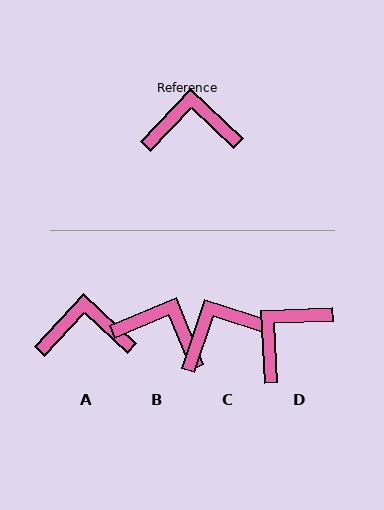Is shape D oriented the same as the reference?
No, it is off by about 46 degrees.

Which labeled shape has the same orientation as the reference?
A.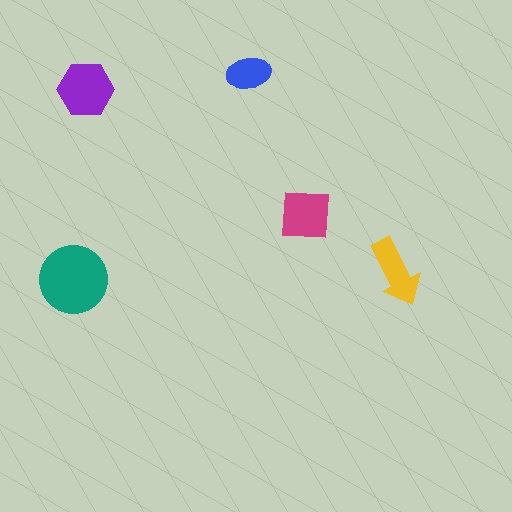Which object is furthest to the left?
The teal circle is leftmost.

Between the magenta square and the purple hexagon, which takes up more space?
The purple hexagon.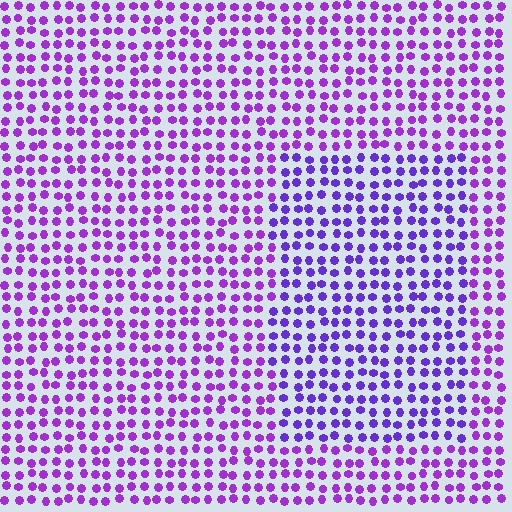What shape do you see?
I see a rectangle.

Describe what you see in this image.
The image is filled with small purple elements in a uniform arrangement. A rectangle-shaped region is visible where the elements are tinted to a slightly different hue, forming a subtle color boundary.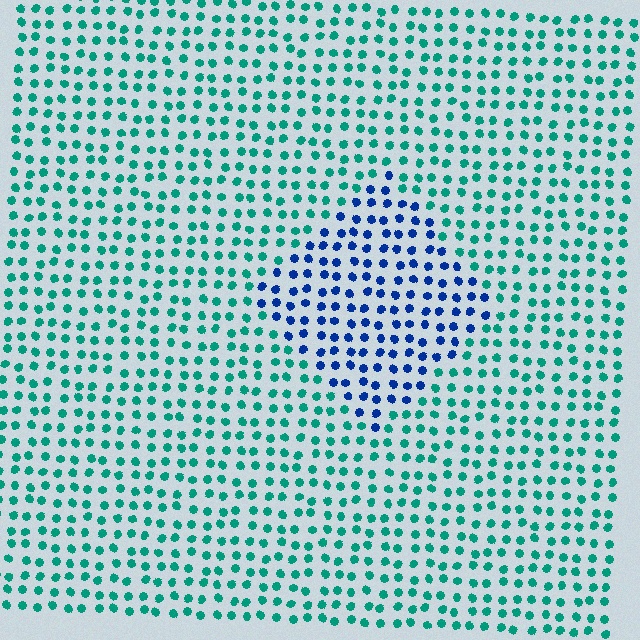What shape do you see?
I see a diamond.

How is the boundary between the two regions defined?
The boundary is defined purely by a slight shift in hue (about 53 degrees). Spacing, size, and orientation are identical on both sides.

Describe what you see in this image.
The image is filled with small teal elements in a uniform arrangement. A diamond-shaped region is visible where the elements are tinted to a slightly different hue, forming a subtle color boundary.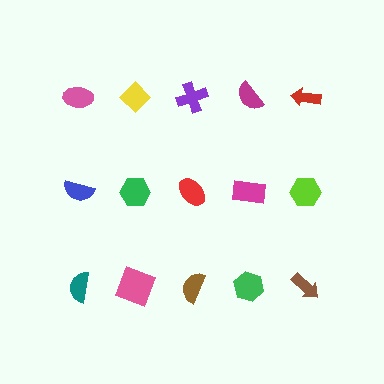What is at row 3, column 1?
A teal semicircle.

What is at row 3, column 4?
A green hexagon.